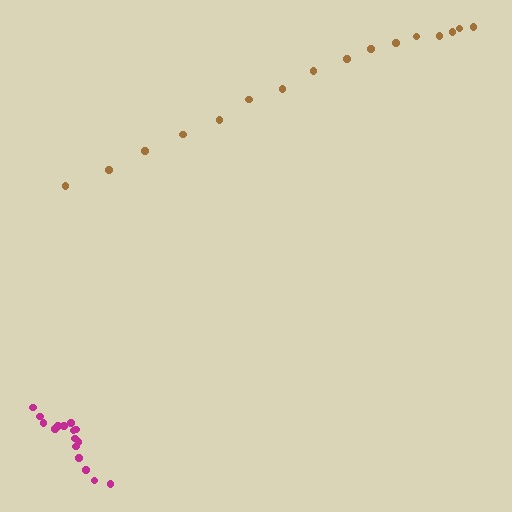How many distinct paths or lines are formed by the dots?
There are 2 distinct paths.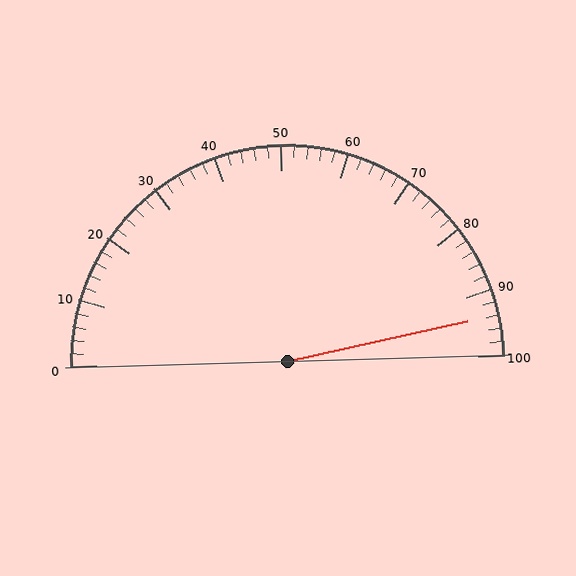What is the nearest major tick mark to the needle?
The nearest major tick mark is 90.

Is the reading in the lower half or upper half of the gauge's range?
The reading is in the upper half of the range (0 to 100).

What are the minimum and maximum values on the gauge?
The gauge ranges from 0 to 100.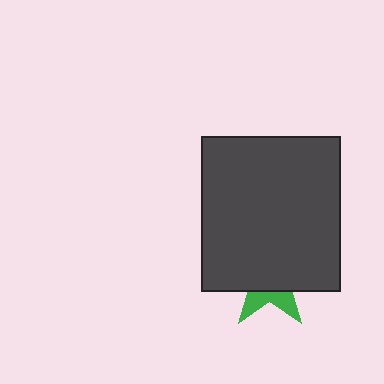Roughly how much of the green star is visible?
A small part of it is visible (roughly 31%).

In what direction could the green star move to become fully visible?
The green star could move down. That would shift it out from behind the dark gray rectangle entirely.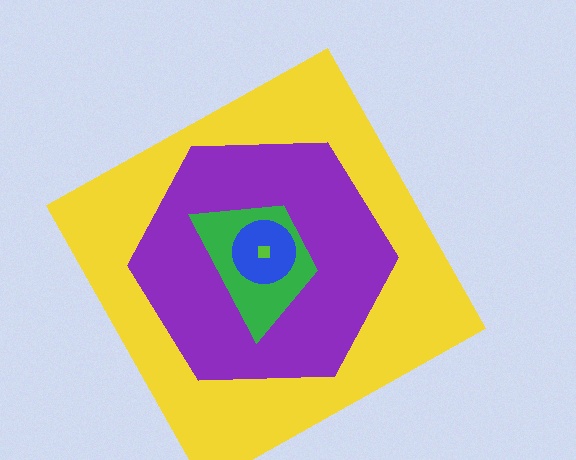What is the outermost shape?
The yellow square.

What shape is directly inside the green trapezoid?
The blue circle.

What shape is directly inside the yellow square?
The purple hexagon.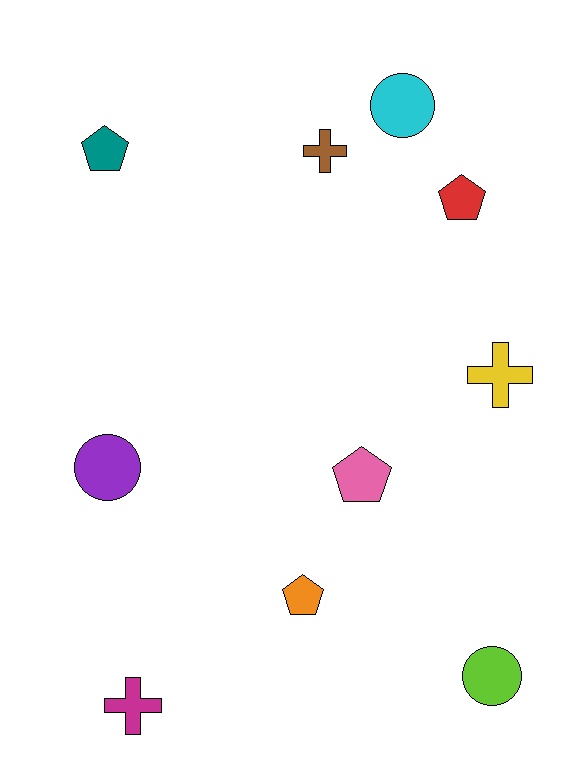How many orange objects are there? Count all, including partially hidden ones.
There is 1 orange object.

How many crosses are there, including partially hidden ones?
There are 3 crosses.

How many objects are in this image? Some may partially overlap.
There are 10 objects.